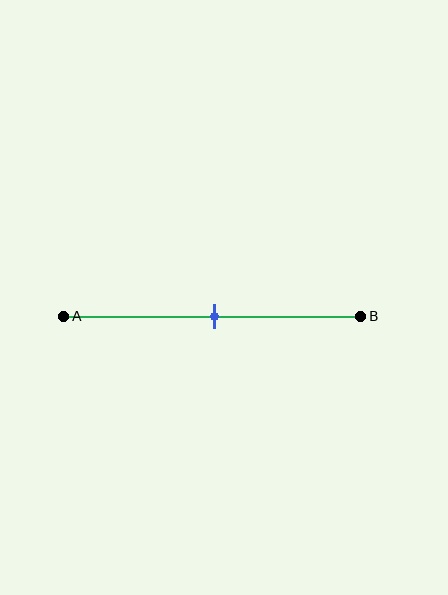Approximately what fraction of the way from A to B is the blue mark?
The blue mark is approximately 50% of the way from A to B.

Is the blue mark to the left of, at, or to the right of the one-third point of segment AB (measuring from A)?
The blue mark is to the right of the one-third point of segment AB.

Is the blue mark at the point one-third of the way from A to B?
No, the mark is at about 50% from A, not at the 33% one-third point.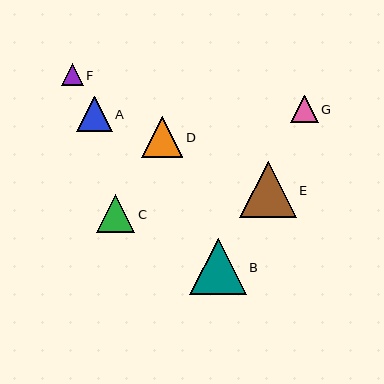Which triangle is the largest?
Triangle B is the largest with a size of approximately 57 pixels.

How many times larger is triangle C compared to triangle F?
Triangle C is approximately 1.7 times the size of triangle F.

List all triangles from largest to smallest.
From largest to smallest: B, E, D, C, A, G, F.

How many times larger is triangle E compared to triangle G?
Triangle E is approximately 2.0 times the size of triangle G.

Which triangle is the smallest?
Triangle F is the smallest with a size of approximately 22 pixels.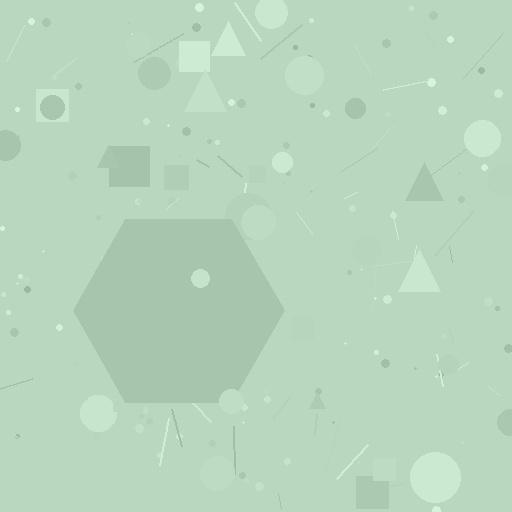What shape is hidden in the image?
A hexagon is hidden in the image.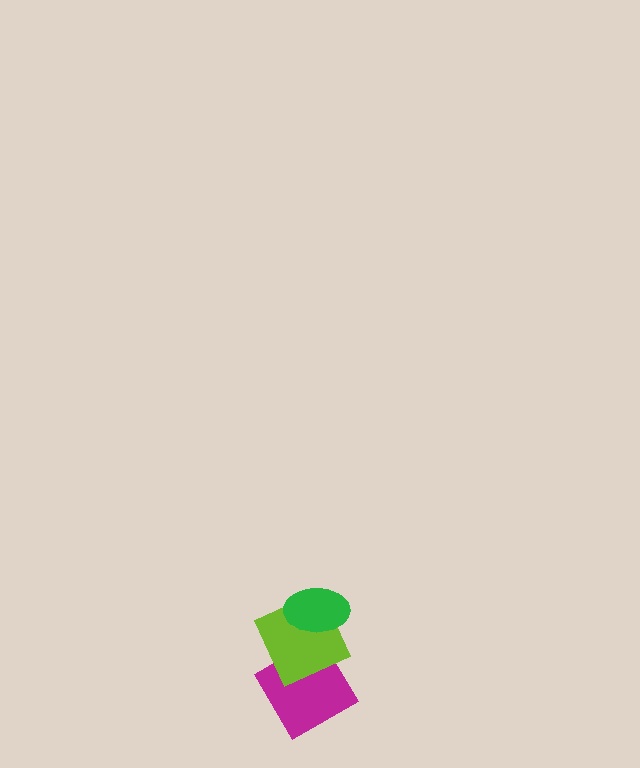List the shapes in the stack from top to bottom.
From top to bottom: the green ellipse, the lime square, the magenta diamond.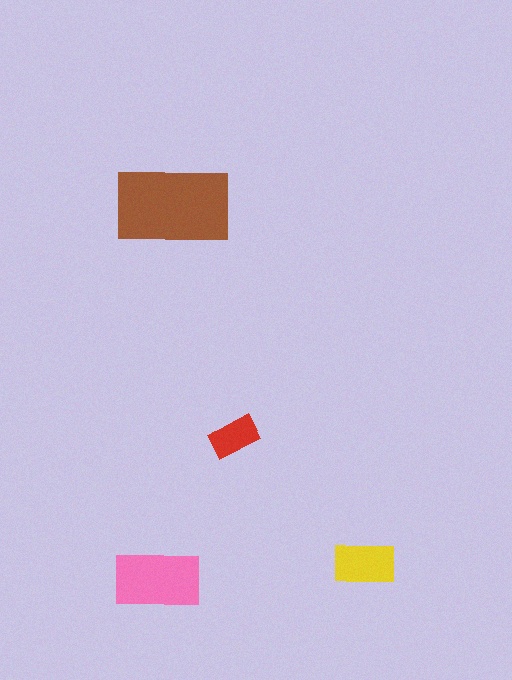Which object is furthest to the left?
The pink rectangle is leftmost.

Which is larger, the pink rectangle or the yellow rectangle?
The pink one.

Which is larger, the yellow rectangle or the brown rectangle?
The brown one.